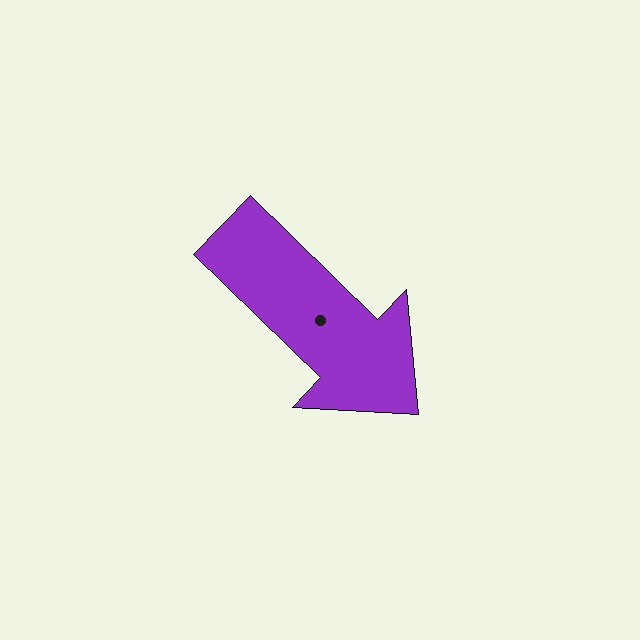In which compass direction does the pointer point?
Southeast.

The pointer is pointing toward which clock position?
Roughly 4 o'clock.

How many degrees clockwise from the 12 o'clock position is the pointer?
Approximately 134 degrees.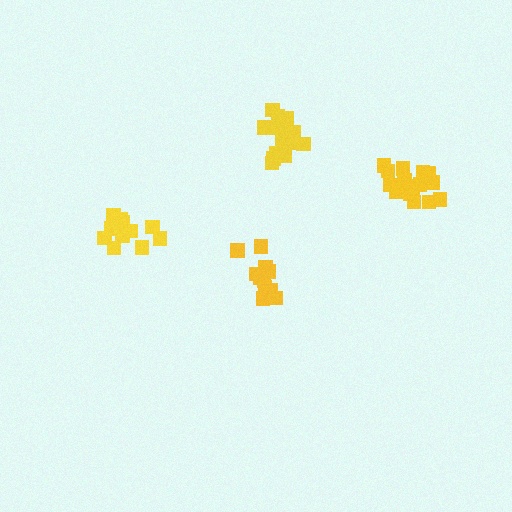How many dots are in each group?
Group 1: 15 dots, Group 2: 14 dots, Group 3: 18 dots, Group 4: 17 dots (64 total).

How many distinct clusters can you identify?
There are 4 distinct clusters.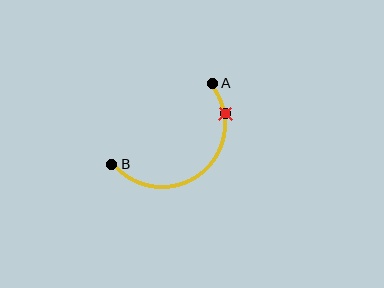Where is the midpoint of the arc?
The arc midpoint is the point on the curve farthest from the straight line joining A and B. It sits below and to the right of that line.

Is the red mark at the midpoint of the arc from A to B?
No. The red mark lies on the arc but is closer to endpoint A. The arc midpoint would be at the point on the curve equidistant along the arc from both A and B.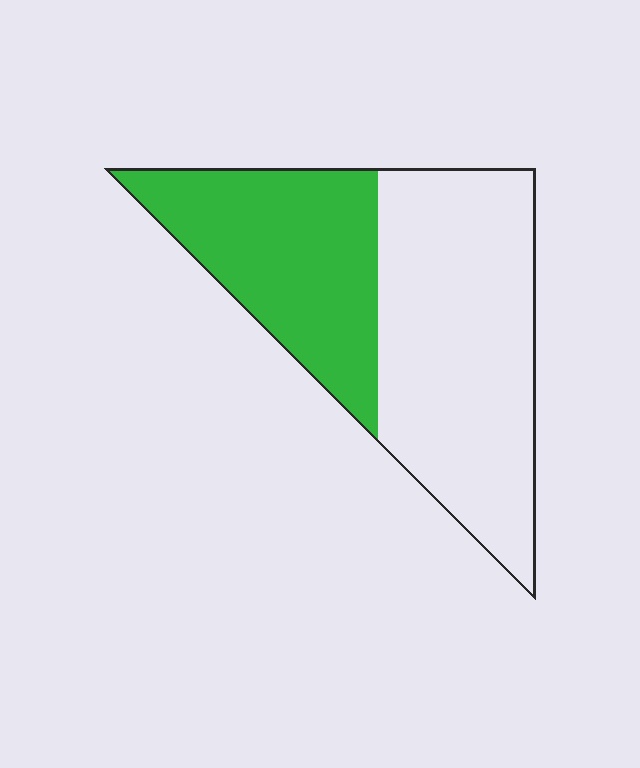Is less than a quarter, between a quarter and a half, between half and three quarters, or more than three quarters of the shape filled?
Between a quarter and a half.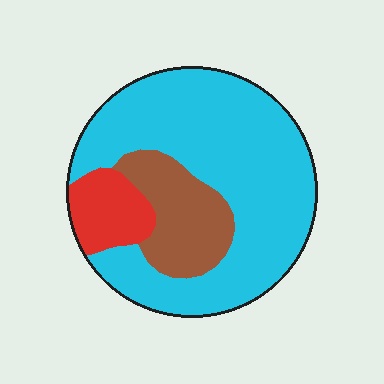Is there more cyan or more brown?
Cyan.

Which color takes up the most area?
Cyan, at roughly 70%.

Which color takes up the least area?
Red, at roughly 10%.